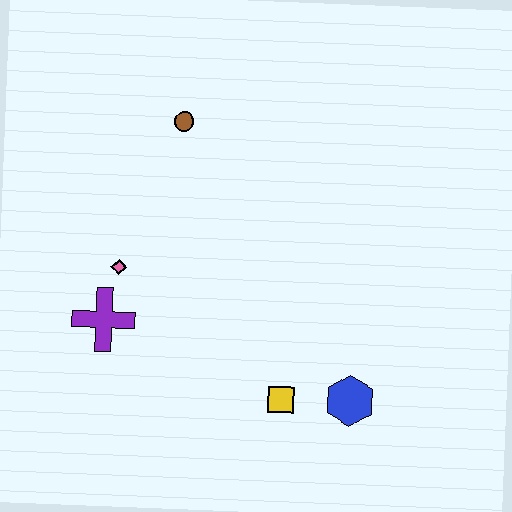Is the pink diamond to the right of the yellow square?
No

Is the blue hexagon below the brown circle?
Yes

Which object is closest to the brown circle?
The pink diamond is closest to the brown circle.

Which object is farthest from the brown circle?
The blue hexagon is farthest from the brown circle.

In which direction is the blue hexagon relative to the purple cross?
The blue hexagon is to the right of the purple cross.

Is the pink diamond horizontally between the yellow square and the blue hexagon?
No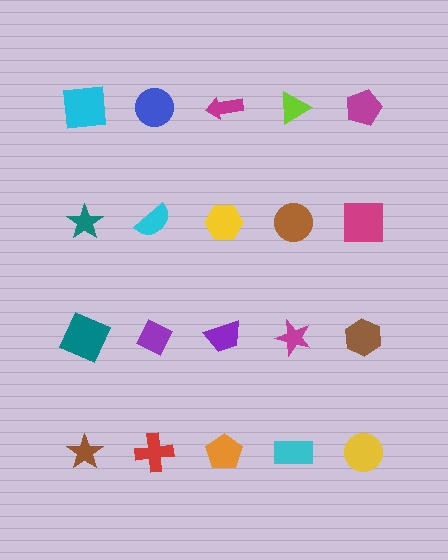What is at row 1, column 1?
A cyan square.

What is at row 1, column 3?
A magenta arrow.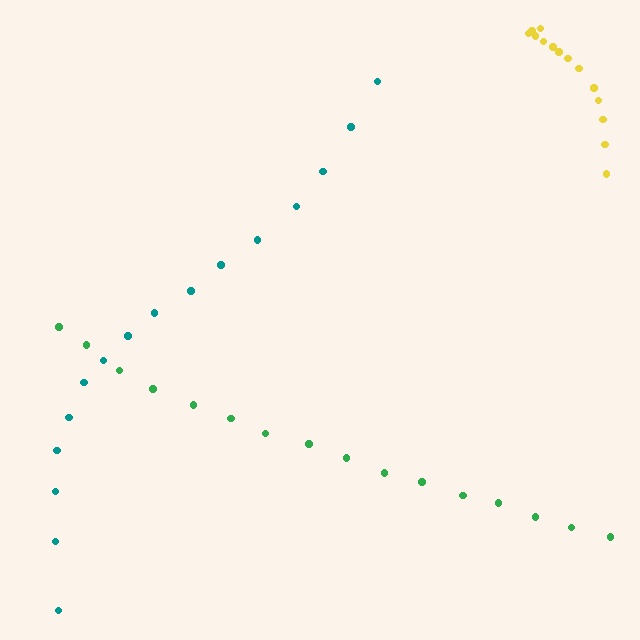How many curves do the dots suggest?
There are 3 distinct paths.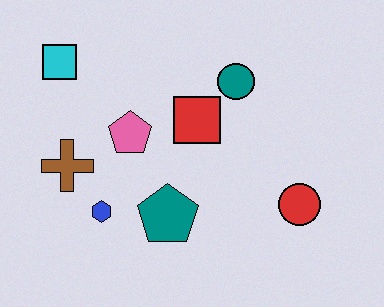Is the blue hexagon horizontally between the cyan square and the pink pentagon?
Yes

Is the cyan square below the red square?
No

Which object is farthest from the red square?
The cyan square is farthest from the red square.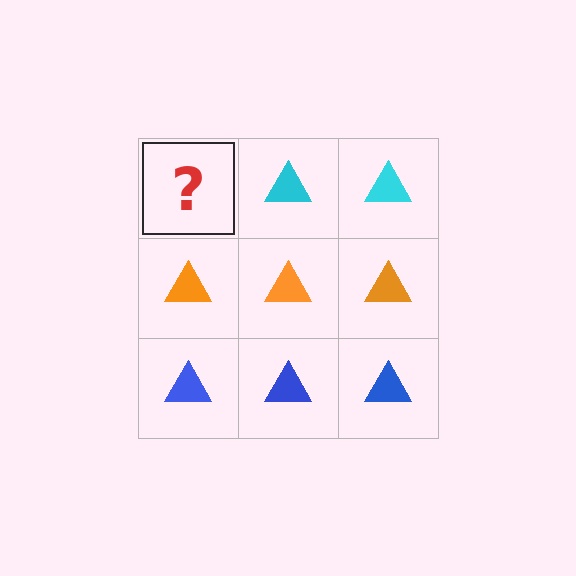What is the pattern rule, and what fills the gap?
The rule is that each row has a consistent color. The gap should be filled with a cyan triangle.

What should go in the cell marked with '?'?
The missing cell should contain a cyan triangle.